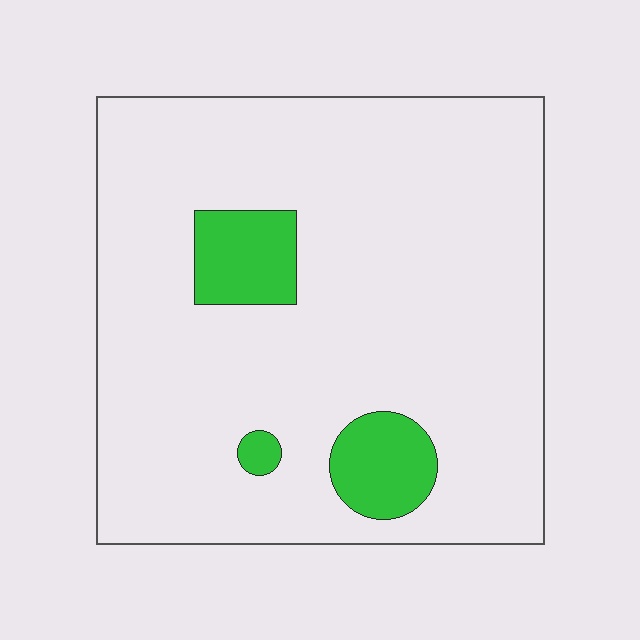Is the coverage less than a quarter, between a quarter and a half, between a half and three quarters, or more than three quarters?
Less than a quarter.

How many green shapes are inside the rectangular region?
3.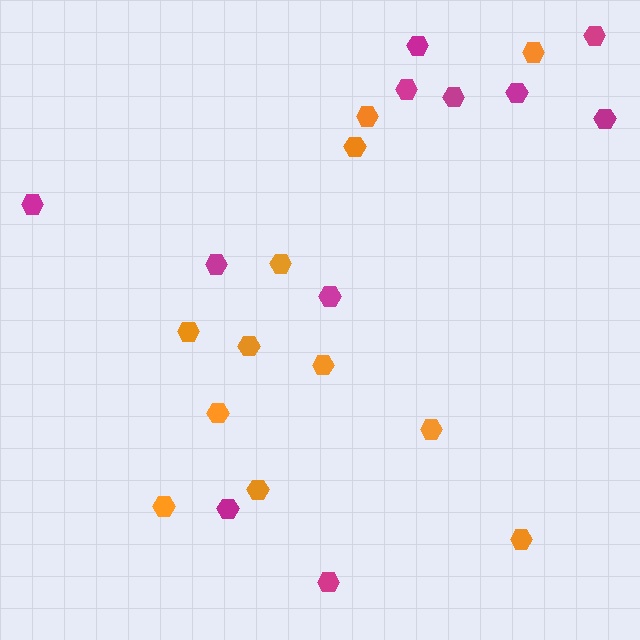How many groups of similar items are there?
There are 2 groups: one group of orange hexagons (12) and one group of magenta hexagons (11).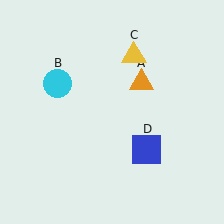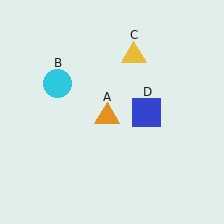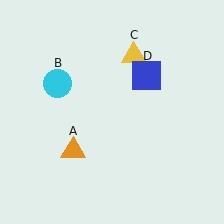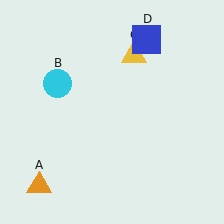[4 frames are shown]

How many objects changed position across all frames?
2 objects changed position: orange triangle (object A), blue square (object D).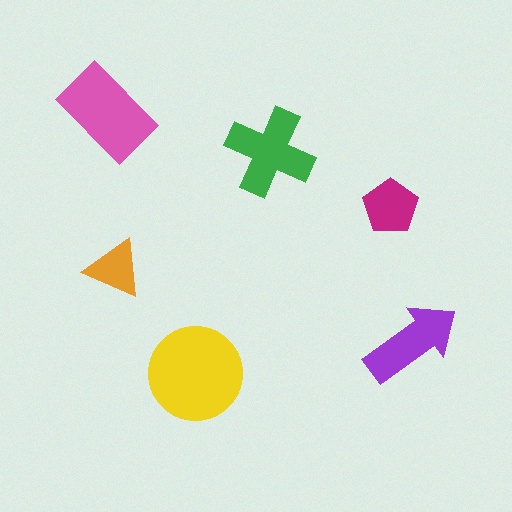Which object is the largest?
The yellow circle.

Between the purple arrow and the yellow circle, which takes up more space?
The yellow circle.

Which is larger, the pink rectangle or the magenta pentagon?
The pink rectangle.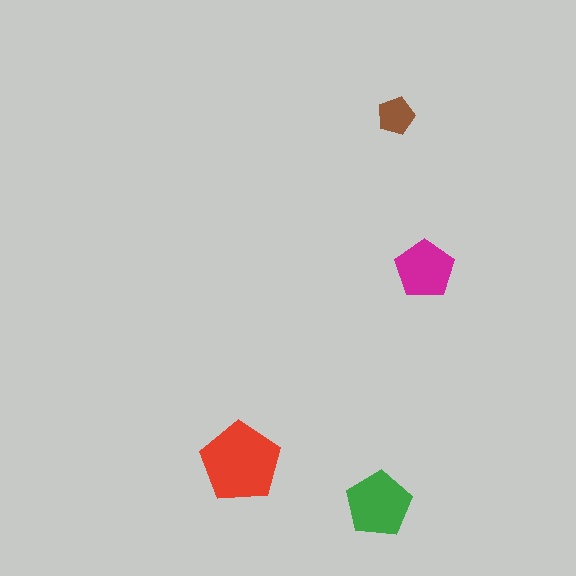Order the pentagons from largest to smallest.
the red one, the green one, the magenta one, the brown one.